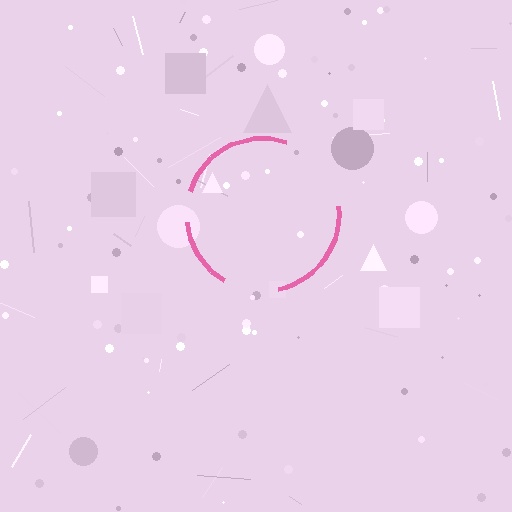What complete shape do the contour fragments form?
The contour fragments form a circle.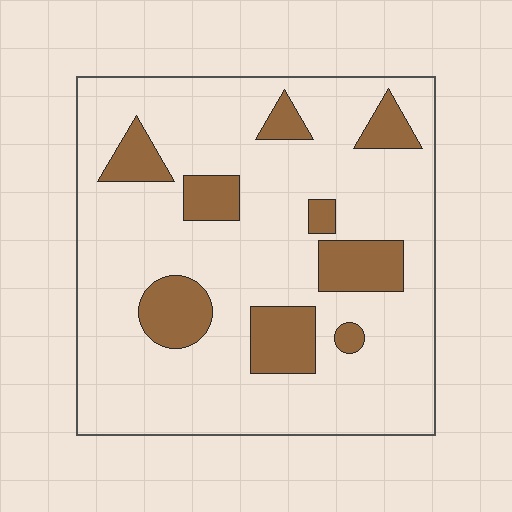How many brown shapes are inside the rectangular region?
9.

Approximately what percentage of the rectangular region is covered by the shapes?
Approximately 20%.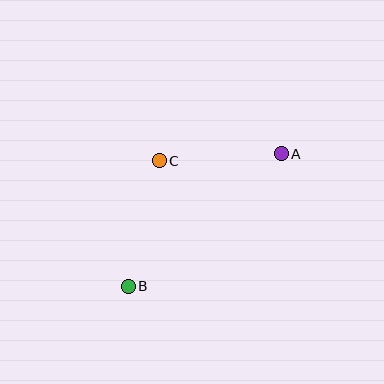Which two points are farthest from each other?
Points A and B are farthest from each other.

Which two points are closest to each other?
Points A and C are closest to each other.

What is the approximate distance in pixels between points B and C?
The distance between B and C is approximately 129 pixels.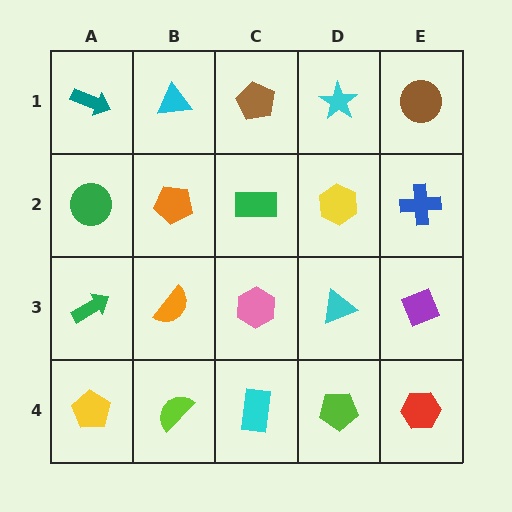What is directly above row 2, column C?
A brown pentagon.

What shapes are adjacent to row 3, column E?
A blue cross (row 2, column E), a red hexagon (row 4, column E), a cyan triangle (row 3, column D).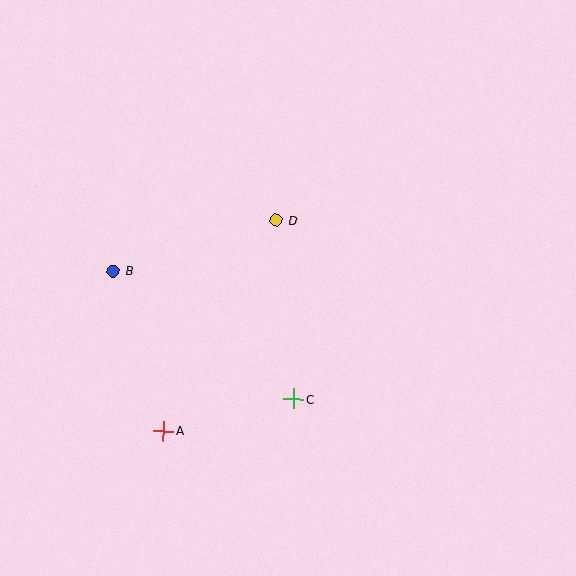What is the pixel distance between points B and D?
The distance between B and D is 171 pixels.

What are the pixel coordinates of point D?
Point D is at (276, 220).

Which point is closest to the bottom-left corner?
Point A is closest to the bottom-left corner.